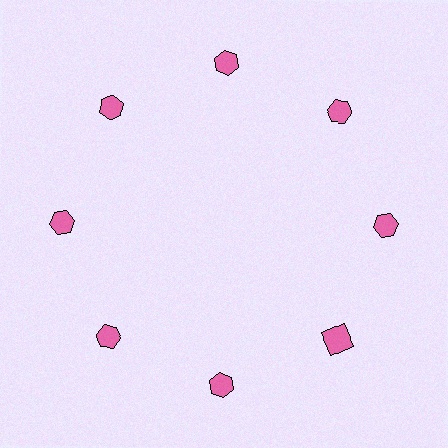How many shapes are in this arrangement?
There are 8 shapes arranged in a ring pattern.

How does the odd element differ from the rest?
It has a different shape: square instead of hexagon.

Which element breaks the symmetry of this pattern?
The pink square at roughly the 4 o'clock position breaks the symmetry. All other shapes are pink hexagons.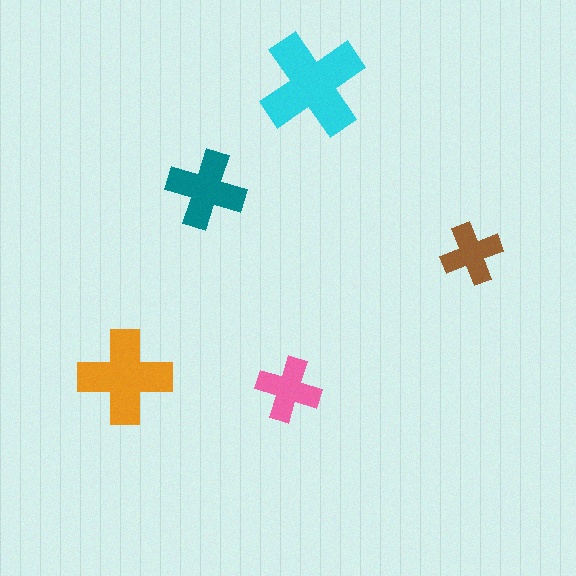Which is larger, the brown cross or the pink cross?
The pink one.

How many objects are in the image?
There are 5 objects in the image.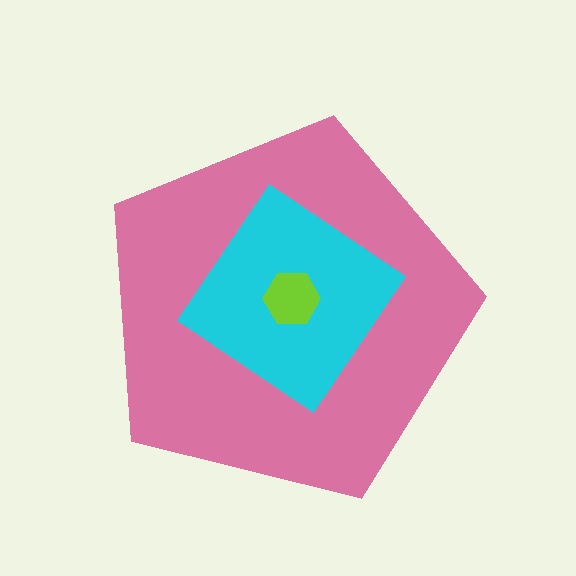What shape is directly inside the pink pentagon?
The cyan diamond.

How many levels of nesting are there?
3.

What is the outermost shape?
The pink pentagon.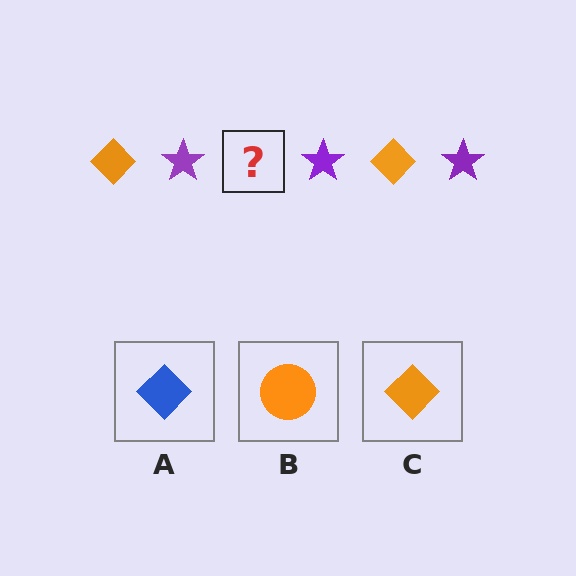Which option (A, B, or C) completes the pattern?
C.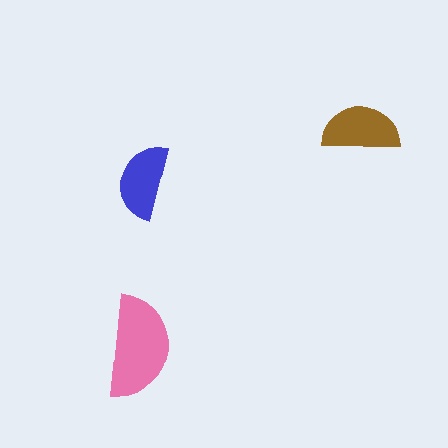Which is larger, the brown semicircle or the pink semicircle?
The pink one.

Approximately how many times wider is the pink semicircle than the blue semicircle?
About 1.5 times wider.